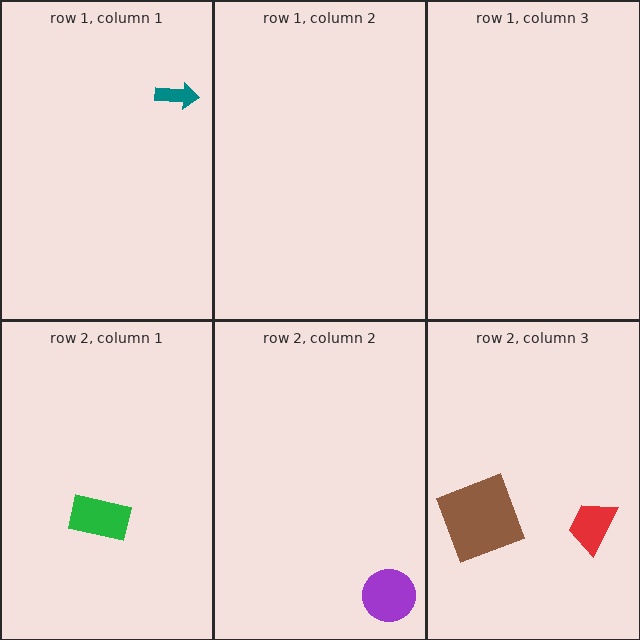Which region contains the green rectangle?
The row 2, column 1 region.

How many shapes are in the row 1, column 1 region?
1.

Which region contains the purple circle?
The row 2, column 2 region.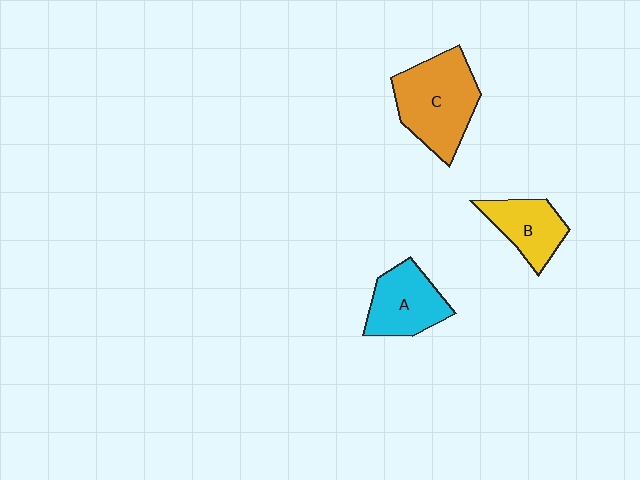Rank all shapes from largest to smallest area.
From largest to smallest: C (orange), A (cyan), B (yellow).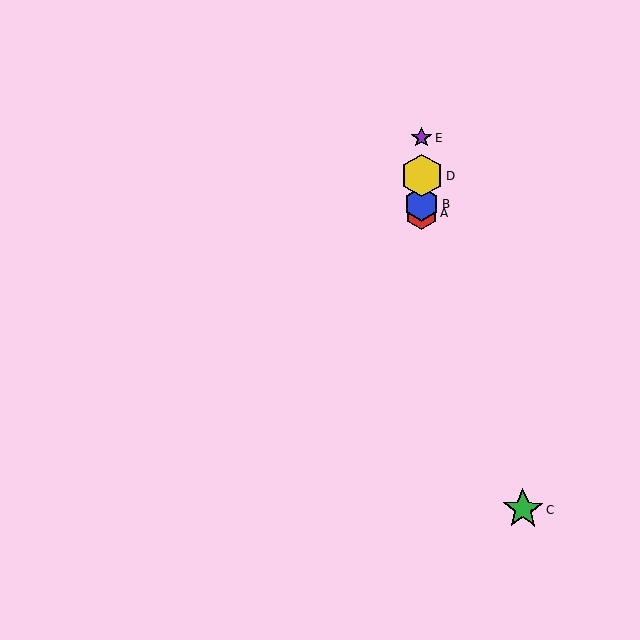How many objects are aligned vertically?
4 objects (A, B, D, E) are aligned vertically.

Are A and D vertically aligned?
Yes, both are at x≈421.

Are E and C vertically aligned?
No, E is at x≈422 and C is at x≈523.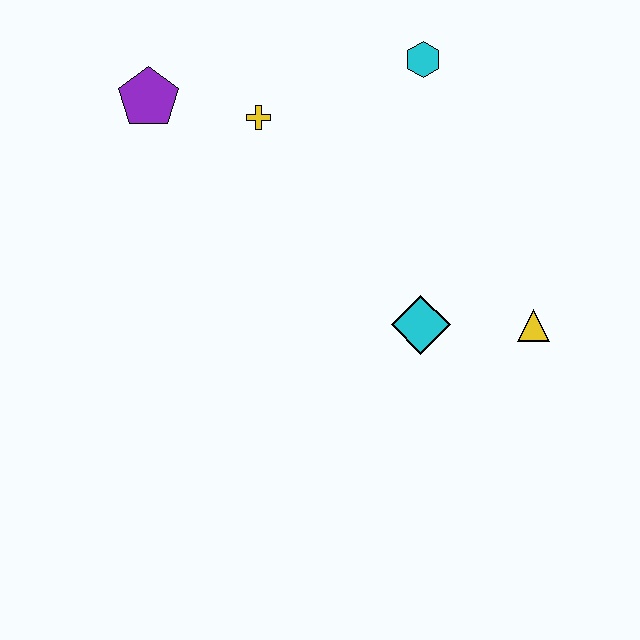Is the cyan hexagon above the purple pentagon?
Yes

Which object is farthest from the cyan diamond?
The purple pentagon is farthest from the cyan diamond.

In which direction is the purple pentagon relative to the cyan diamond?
The purple pentagon is to the left of the cyan diamond.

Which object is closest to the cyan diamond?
The yellow triangle is closest to the cyan diamond.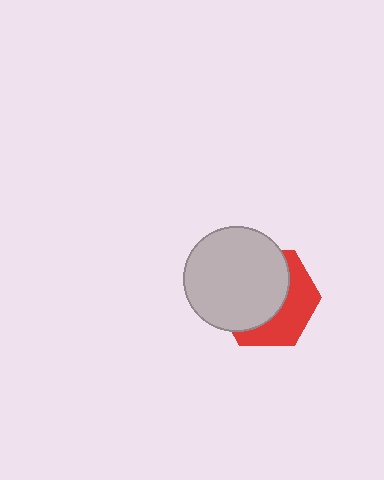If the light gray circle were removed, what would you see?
You would see the complete red hexagon.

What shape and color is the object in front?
The object in front is a light gray circle.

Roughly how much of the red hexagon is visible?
A small part of it is visible (roughly 40%).